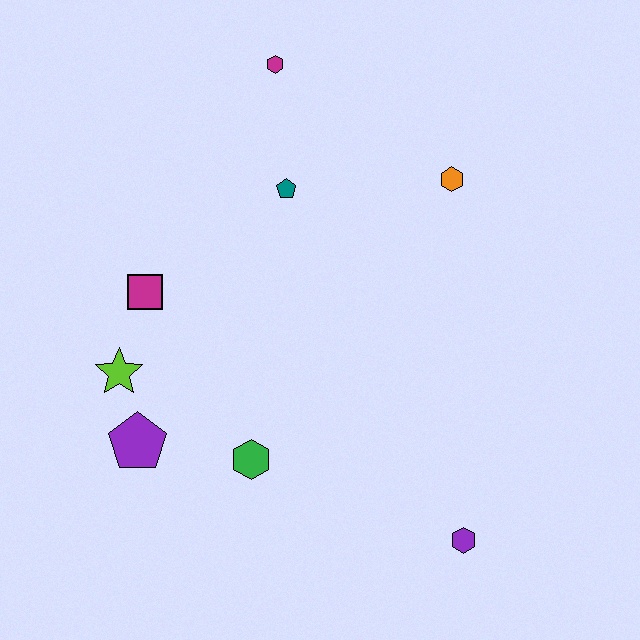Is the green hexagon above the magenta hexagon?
No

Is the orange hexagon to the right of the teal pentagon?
Yes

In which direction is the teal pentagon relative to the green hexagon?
The teal pentagon is above the green hexagon.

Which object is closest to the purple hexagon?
The green hexagon is closest to the purple hexagon.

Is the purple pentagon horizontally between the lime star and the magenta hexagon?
Yes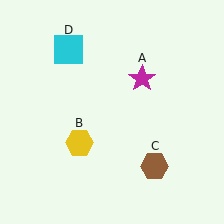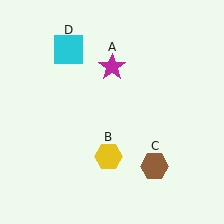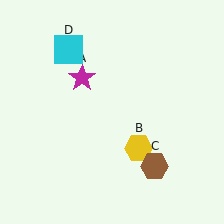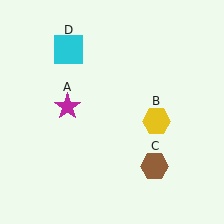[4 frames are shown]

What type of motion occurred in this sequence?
The magenta star (object A), yellow hexagon (object B) rotated counterclockwise around the center of the scene.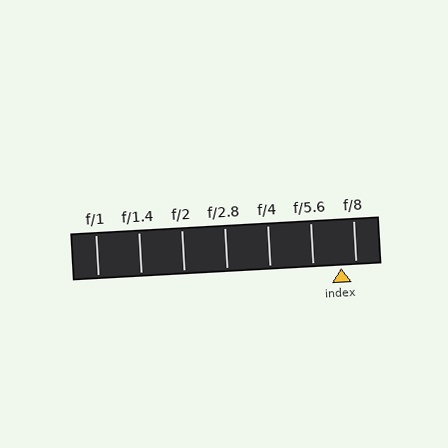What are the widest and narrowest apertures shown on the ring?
The widest aperture shown is f/1 and the narrowest is f/8.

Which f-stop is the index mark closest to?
The index mark is closest to f/8.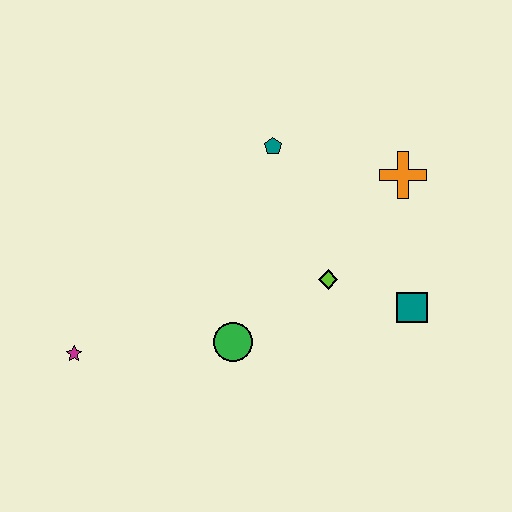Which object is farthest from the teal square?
The magenta star is farthest from the teal square.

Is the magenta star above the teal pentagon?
No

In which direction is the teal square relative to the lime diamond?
The teal square is to the right of the lime diamond.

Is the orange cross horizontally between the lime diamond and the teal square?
Yes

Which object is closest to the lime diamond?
The teal square is closest to the lime diamond.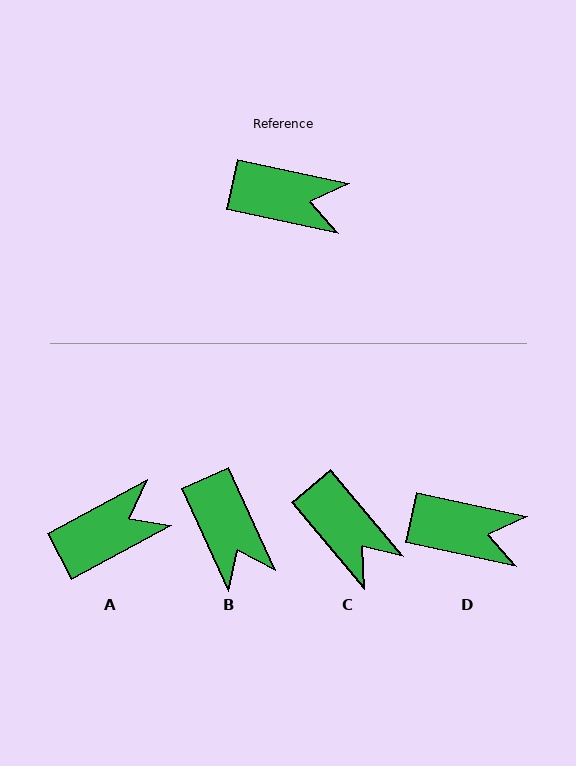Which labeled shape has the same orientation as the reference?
D.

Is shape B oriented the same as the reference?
No, it is off by about 54 degrees.